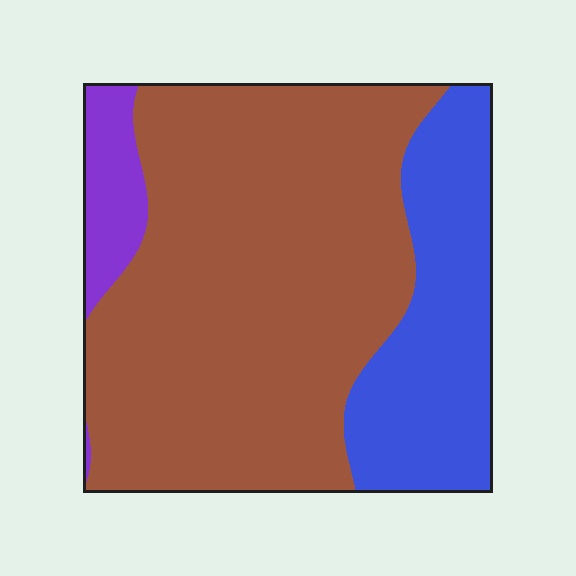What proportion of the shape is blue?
Blue covers around 25% of the shape.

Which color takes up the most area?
Brown, at roughly 70%.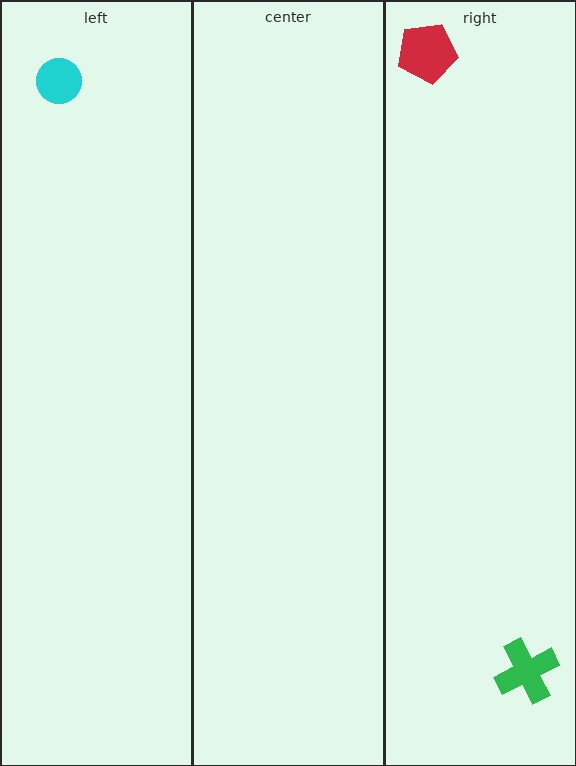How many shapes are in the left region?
1.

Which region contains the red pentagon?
The right region.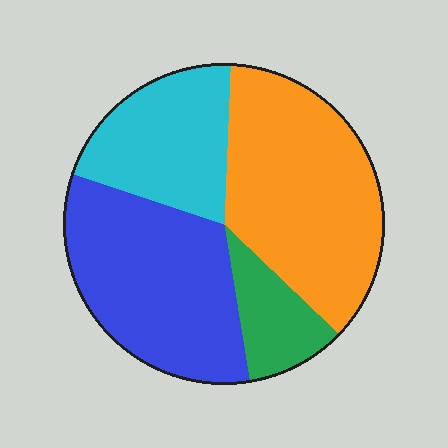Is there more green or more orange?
Orange.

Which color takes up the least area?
Green, at roughly 10%.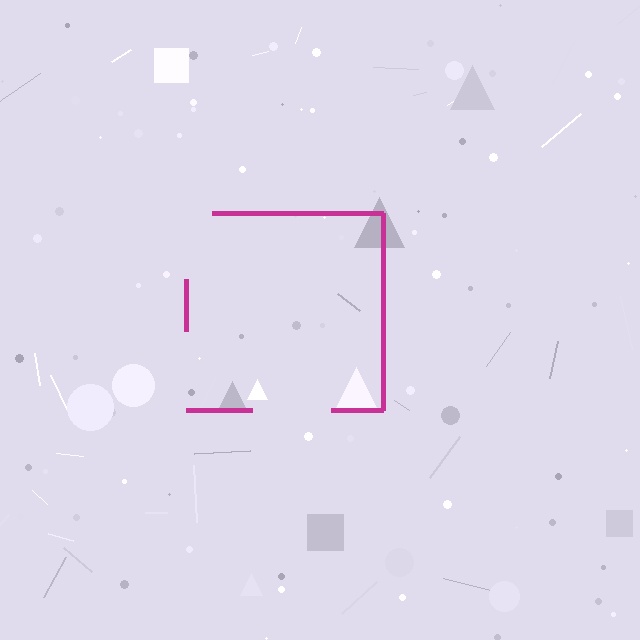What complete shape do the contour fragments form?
The contour fragments form a square.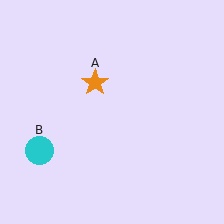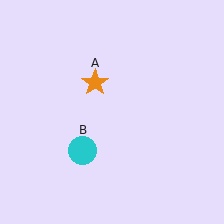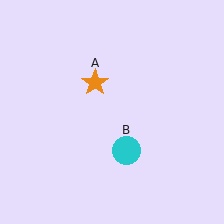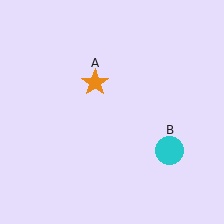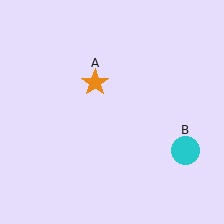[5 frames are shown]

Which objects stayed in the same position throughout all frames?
Orange star (object A) remained stationary.